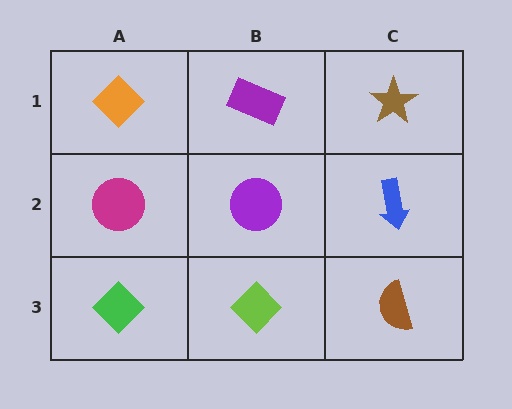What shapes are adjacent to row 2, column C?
A brown star (row 1, column C), a brown semicircle (row 3, column C), a purple circle (row 2, column B).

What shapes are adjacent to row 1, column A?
A magenta circle (row 2, column A), a purple rectangle (row 1, column B).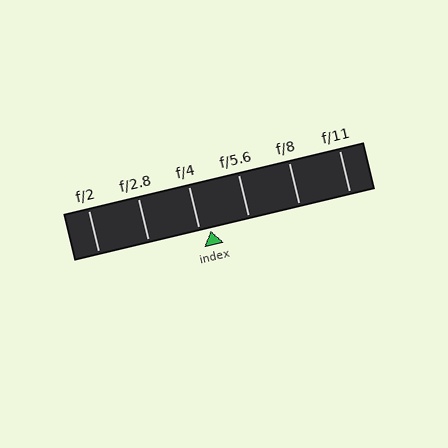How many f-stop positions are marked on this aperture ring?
There are 6 f-stop positions marked.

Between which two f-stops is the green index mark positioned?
The index mark is between f/4 and f/5.6.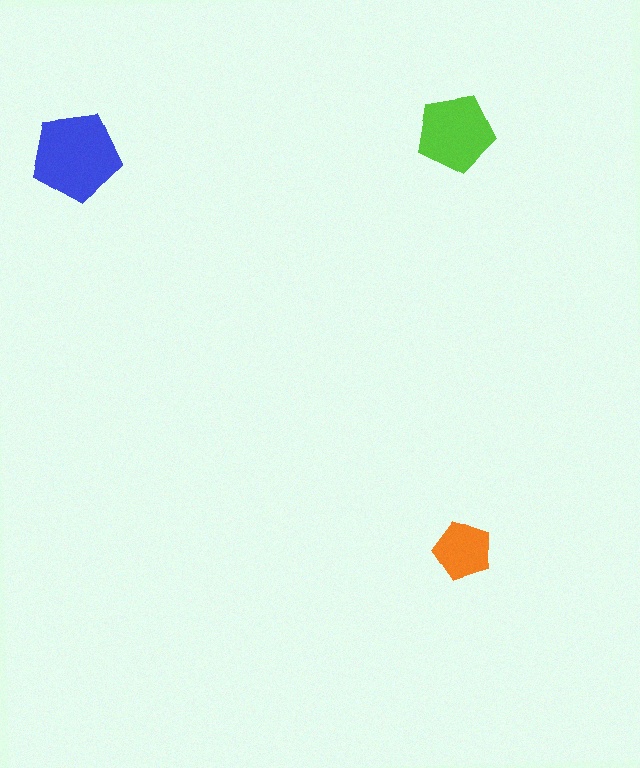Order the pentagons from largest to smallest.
the blue one, the lime one, the orange one.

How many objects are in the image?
There are 3 objects in the image.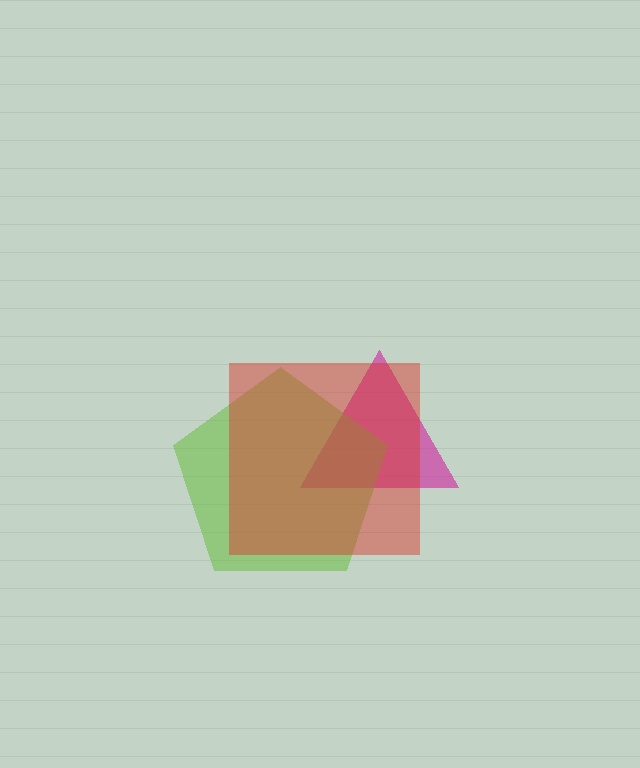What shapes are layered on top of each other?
The layered shapes are: a magenta triangle, a lime pentagon, a red square.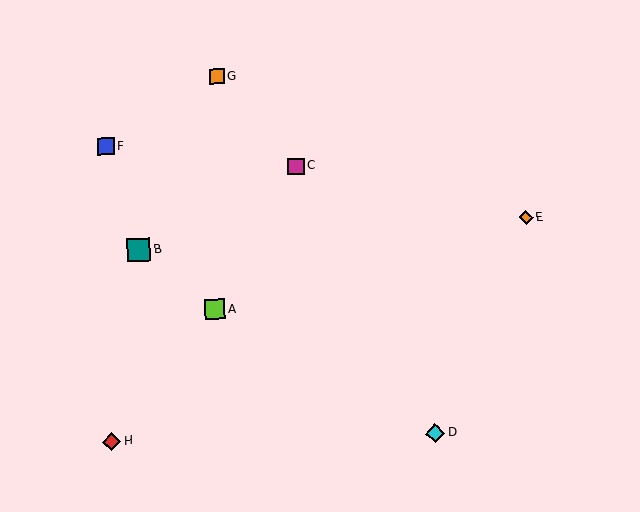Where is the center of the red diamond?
The center of the red diamond is at (111, 442).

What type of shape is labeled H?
Shape H is a red diamond.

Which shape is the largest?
The teal square (labeled B) is the largest.